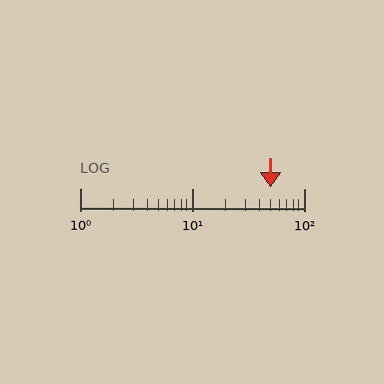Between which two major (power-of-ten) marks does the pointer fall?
The pointer is between 10 and 100.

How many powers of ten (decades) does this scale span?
The scale spans 2 decades, from 1 to 100.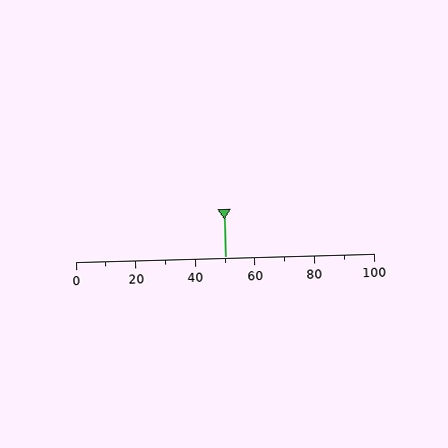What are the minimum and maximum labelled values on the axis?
The axis runs from 0 to 100.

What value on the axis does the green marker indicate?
The marker indicates approximately 50.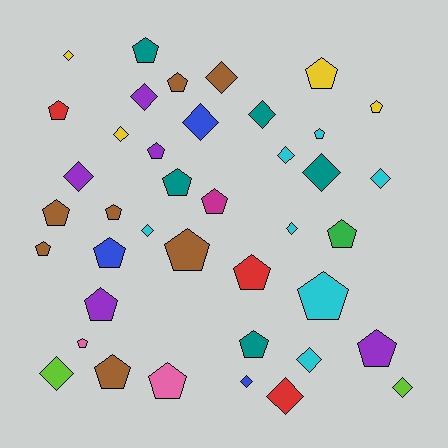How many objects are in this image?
There are 40 objects.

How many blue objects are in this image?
There are 3 blue objects.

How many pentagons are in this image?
There are 23 pentagons.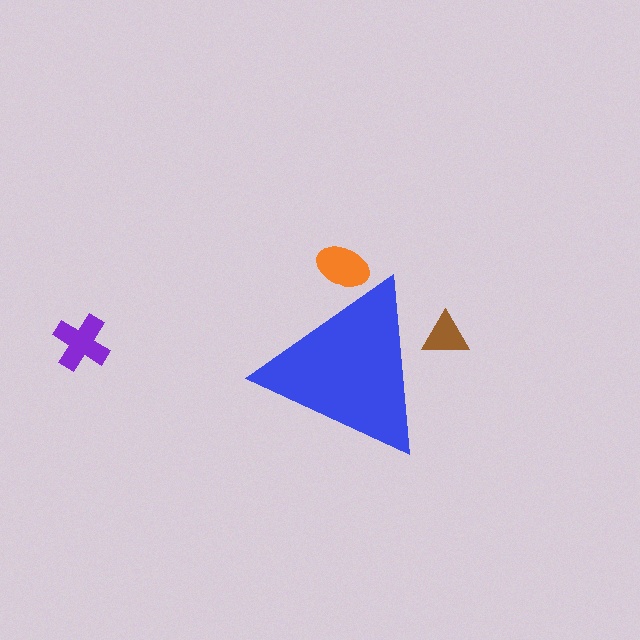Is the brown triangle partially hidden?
Yes, the brown triangle is partially hidden behind the blue triangle.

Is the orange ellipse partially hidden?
Yes, the orange ellipse is partially hidden behind the blue triangle.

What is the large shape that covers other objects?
A blue triangle.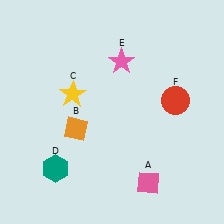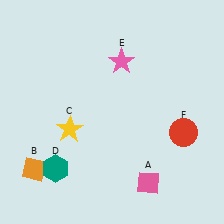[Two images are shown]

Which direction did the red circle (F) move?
The red circle (F) moved down.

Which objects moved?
The objects that moved are: the orange diamond (B), the yellow star (C), the red circle (F).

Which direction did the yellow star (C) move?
The yellow star (C) moved down.